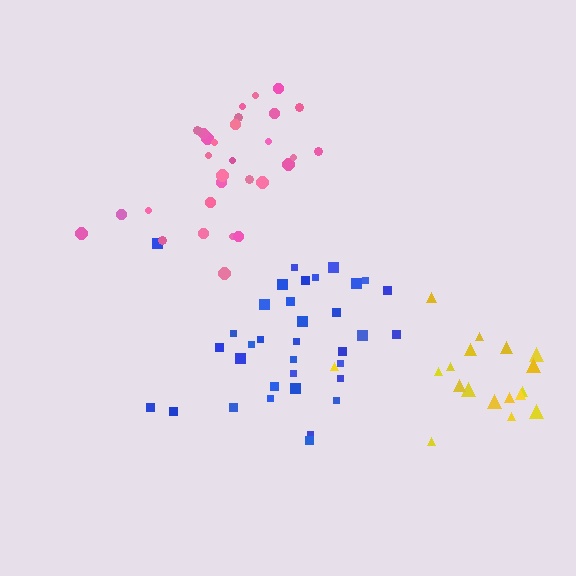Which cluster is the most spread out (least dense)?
Yellow.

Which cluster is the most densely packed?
Blue.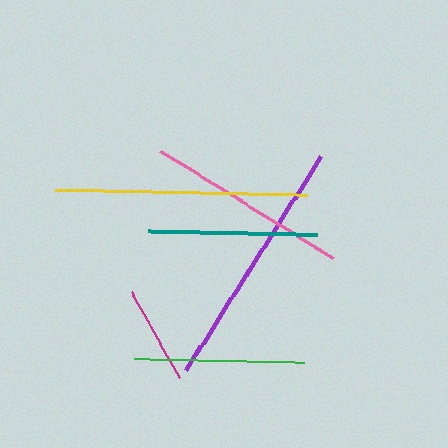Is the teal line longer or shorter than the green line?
The green line is longer than the teal line.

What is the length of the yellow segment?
The yellow segment is approximately 252 pixels long.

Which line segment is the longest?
The purple line is the longest at approximately 254 pixels.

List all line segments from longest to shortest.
From longest to shortest: purple, yellow, pink, green, teal, magenta.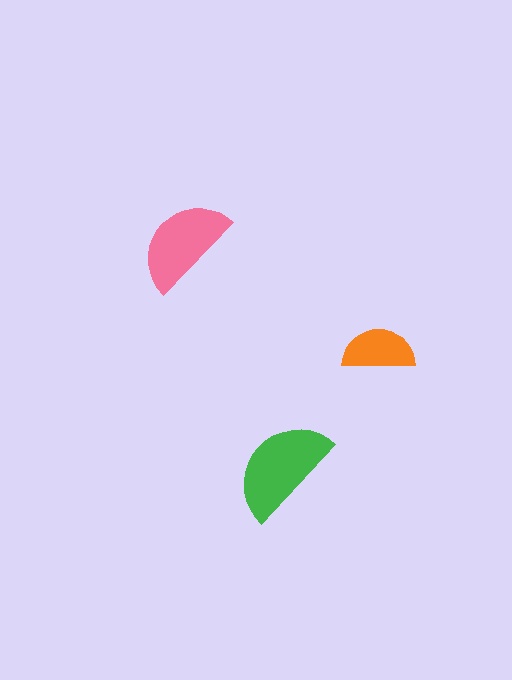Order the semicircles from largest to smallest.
the green one, the pink one, the orange one.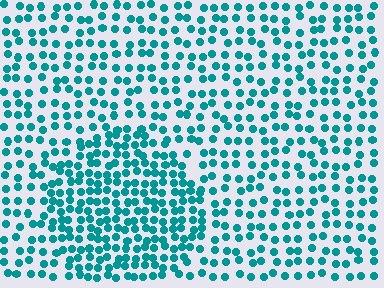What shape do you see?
I see a circle.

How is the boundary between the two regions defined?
The boundary is defined by a change in element density (approximately 1.7x ratio). All elements are the same color, size, and shape.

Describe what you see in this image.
The image contains small teal elements arranged at two different densities. A circle-shaped region is visible where the elements are more densely packed than the surrounding area.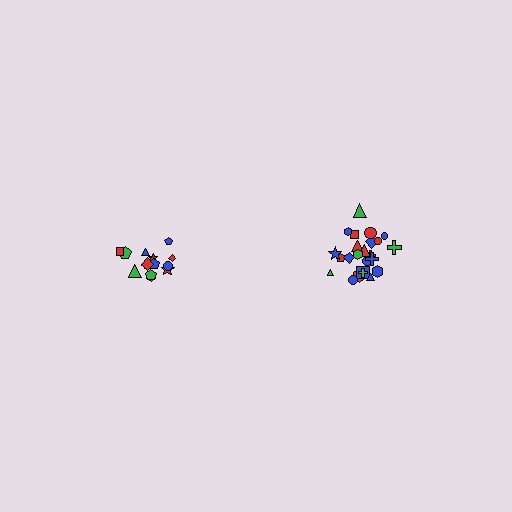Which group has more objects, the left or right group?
The right group.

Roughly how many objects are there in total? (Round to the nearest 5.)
Roughly 40 objects in total.